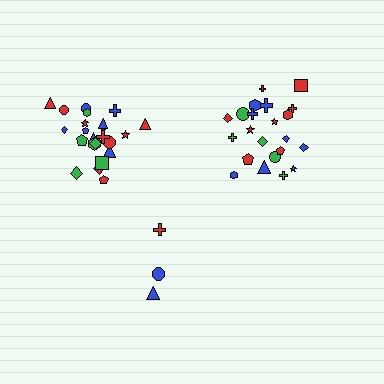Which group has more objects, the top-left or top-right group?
The top-left group.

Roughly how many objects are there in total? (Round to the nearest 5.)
Roughly 50 objects in total.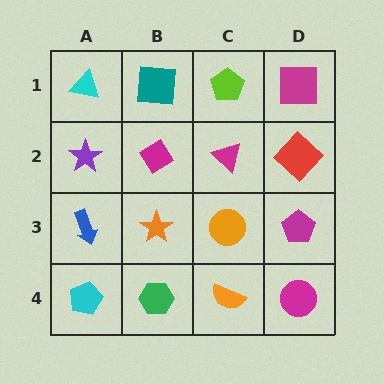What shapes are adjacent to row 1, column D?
A red diamond (row 2, column D), a lime pentagon (row 1, column C).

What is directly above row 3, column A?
A purple star.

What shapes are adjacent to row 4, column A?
A blue arrow (row 3, column A), a green hexagon (row 4, column B).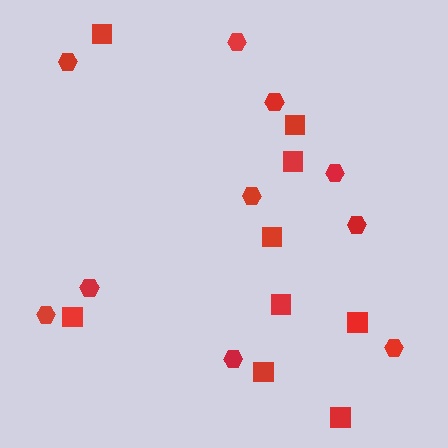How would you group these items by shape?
There are 2 groups: one group of hexagons (10) and one group of squares (9).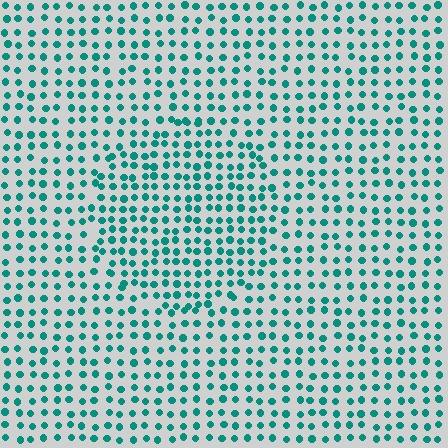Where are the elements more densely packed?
The elements are more densely packed inside the circle boundary.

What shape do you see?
I see a circle.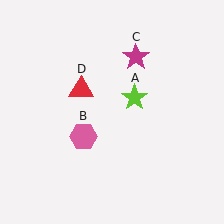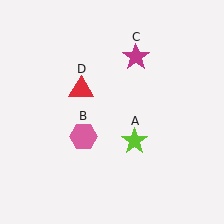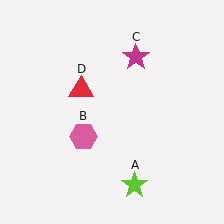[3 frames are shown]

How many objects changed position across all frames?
1 object changed position: lime star (object A).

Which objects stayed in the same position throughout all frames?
Pink hexagon (object B) and magenta star (object C) and red triangle (object D) remained stationary.